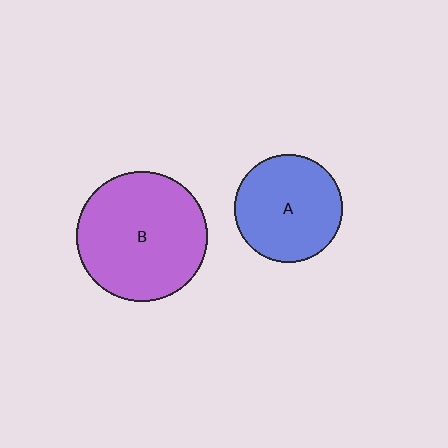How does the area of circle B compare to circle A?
Approximately 1.5 times.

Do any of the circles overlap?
No, none of the circles overlap.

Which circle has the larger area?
Circle B (purple).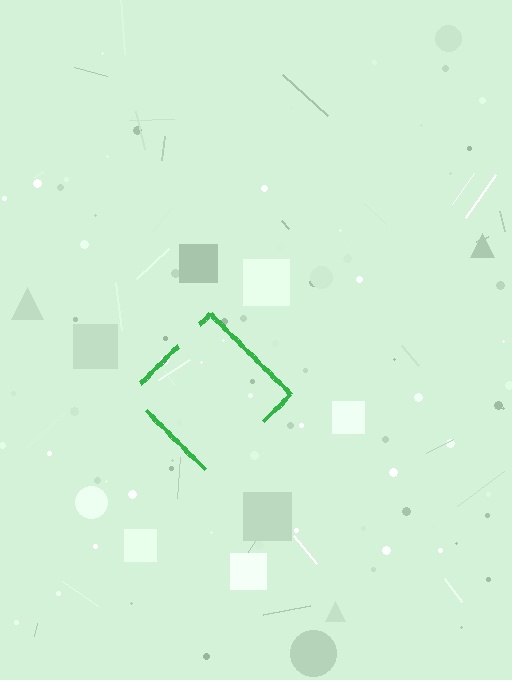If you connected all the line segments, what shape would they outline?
They would outline a diamond.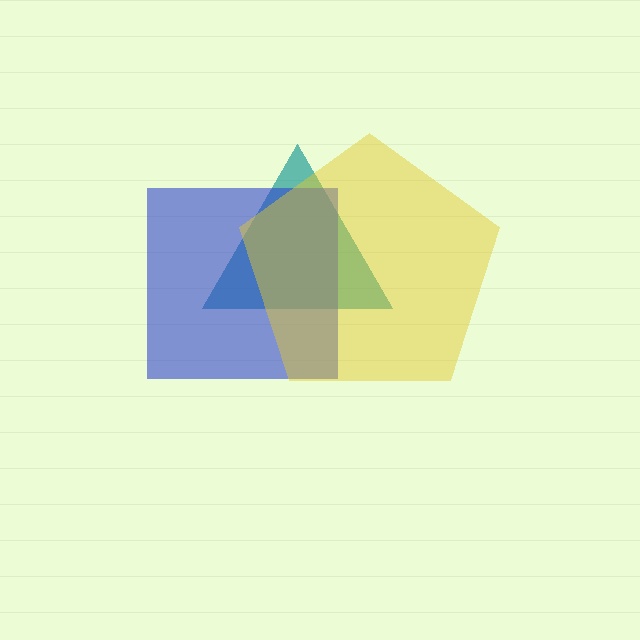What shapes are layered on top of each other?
The layered shapes are: a teal triangle, a blue square, a yellow pentagon.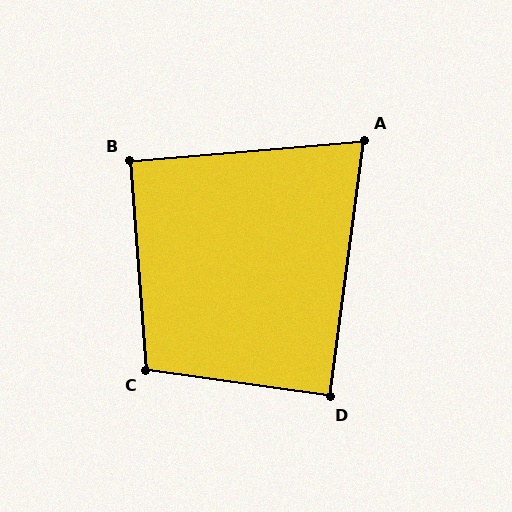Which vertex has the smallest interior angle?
A, at approximately 78 degrees.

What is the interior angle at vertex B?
Approximately 90 degrees (approximately right).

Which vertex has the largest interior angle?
C, at approximately 102 degrees.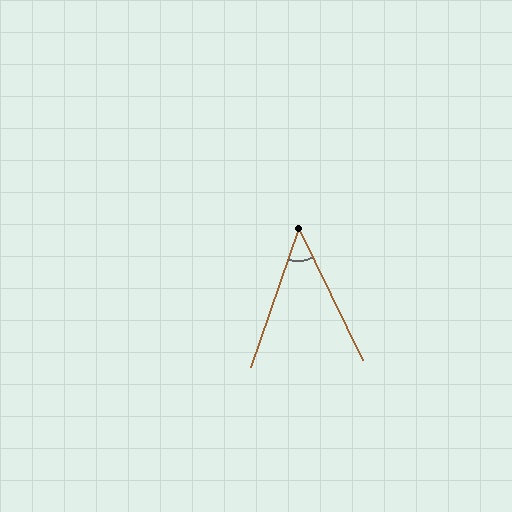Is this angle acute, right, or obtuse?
It is acute.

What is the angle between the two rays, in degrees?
Approximately 45 degrees.